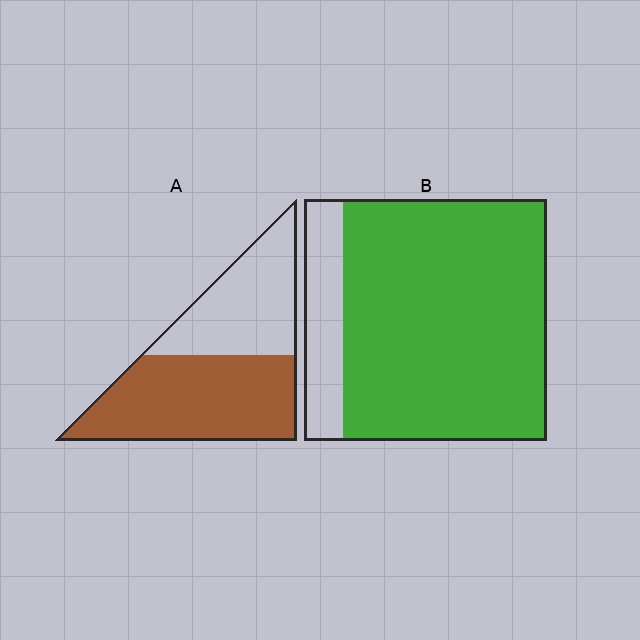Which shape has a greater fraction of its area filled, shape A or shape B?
Shape B.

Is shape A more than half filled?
Yes.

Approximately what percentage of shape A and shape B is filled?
A is approximately 60% and B is approximately 85%.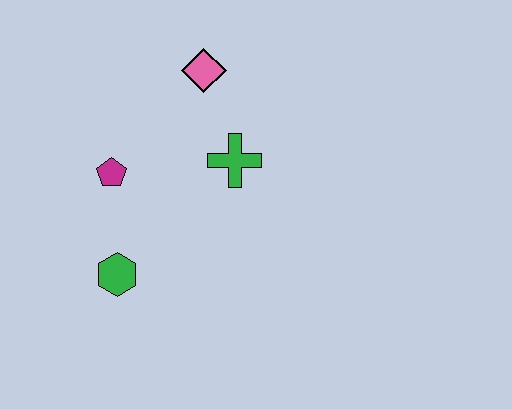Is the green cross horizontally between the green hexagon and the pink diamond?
No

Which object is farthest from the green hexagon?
The pink diamond is farthest from the green hexagon.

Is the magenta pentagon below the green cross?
Yes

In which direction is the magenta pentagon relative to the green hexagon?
The magenta pentagon is above the green hexagon.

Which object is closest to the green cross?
The pink diamond is closest to the green cross.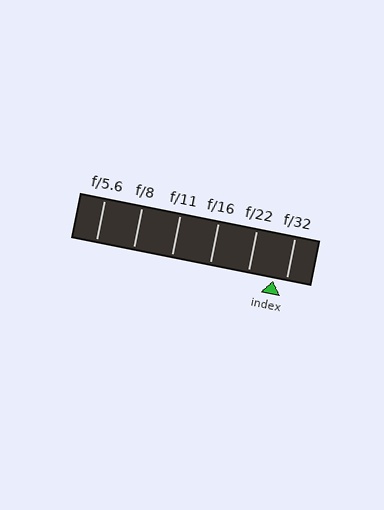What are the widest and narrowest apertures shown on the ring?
The widest aperture shown is f/5.6 and the narrowest is f/32.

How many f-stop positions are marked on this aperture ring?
There are 6 f-stop positions marked.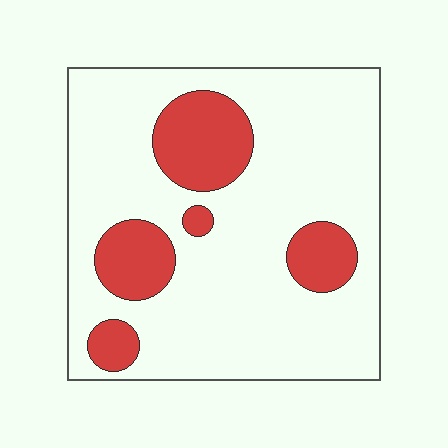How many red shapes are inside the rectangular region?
5.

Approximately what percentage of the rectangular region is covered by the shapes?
Approximately 20%.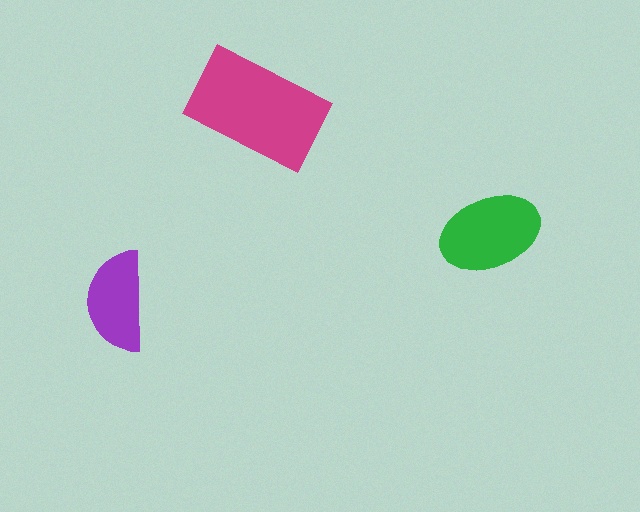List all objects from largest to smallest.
The magenta rectangle, the green ellipse, the purple semicircle.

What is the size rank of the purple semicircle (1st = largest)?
3rd.